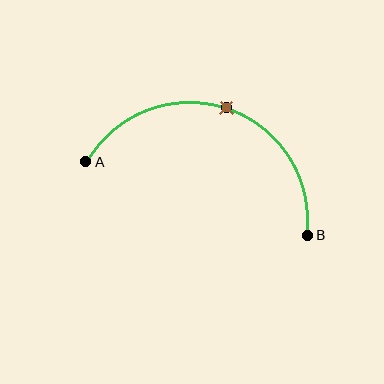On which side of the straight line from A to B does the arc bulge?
The arc bulges above the straight line connecting A and B.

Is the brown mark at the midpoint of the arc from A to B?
Yes. The brown mark lies on the arc at equal arc-length from both A and B — it is the arc midpoint.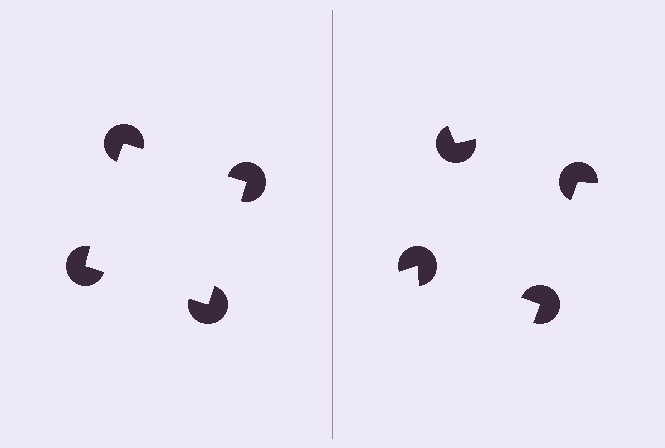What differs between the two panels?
The pac-man discs are positioned identically on both sides; only the wedge orientations differ. On the left they align to a square; on the right they are misaligned.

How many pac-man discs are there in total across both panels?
8 — 4 on each side.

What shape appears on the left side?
An illusory square.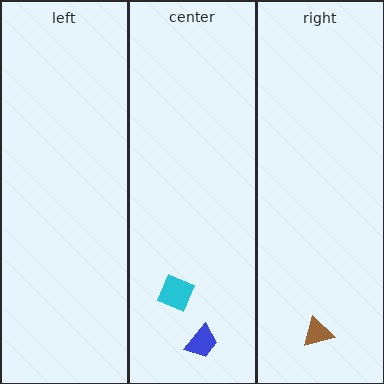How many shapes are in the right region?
1.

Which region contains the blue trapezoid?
The center region.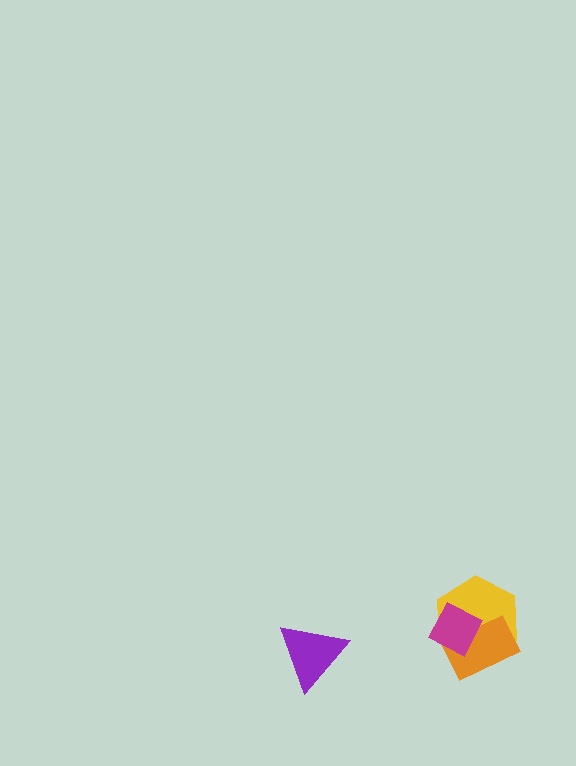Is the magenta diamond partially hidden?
No, no other shape covers it.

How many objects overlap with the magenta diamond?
2 objects overlap with the magenta diamond.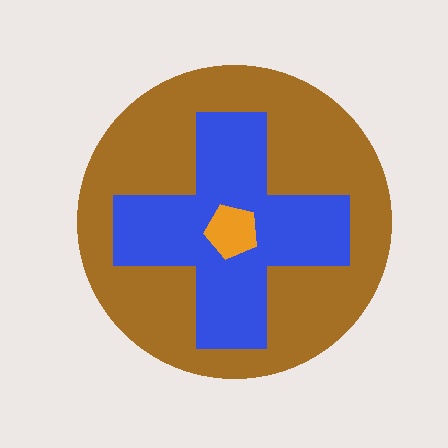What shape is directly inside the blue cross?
The orange pentagon.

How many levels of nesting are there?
3.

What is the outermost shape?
The brown circle.